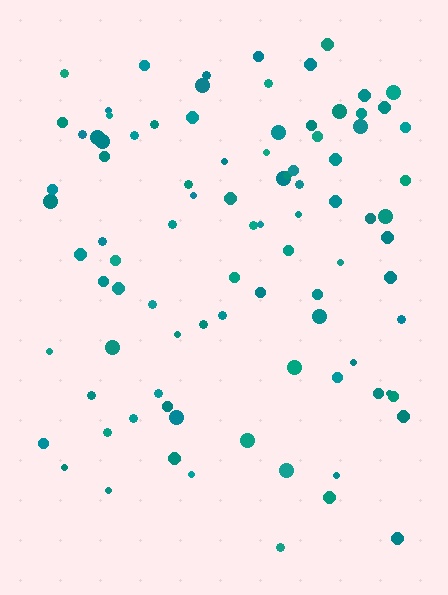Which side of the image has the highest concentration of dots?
The top.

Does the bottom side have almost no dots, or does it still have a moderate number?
Still a moderate number, just noticeably fewer than the top.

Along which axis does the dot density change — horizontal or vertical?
Vertical.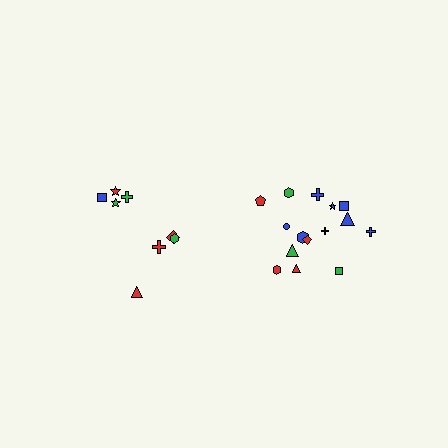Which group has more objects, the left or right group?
The right group.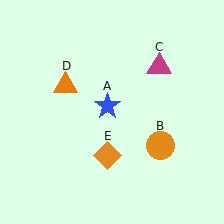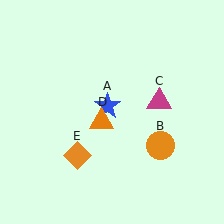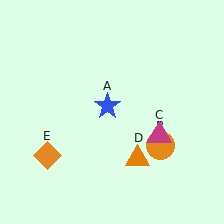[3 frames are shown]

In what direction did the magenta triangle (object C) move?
The magenta triangle (object C) moved down.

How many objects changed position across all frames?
3 objects changed position: magenta triangle (object C), orange triangle (object D), orange diamond (object E).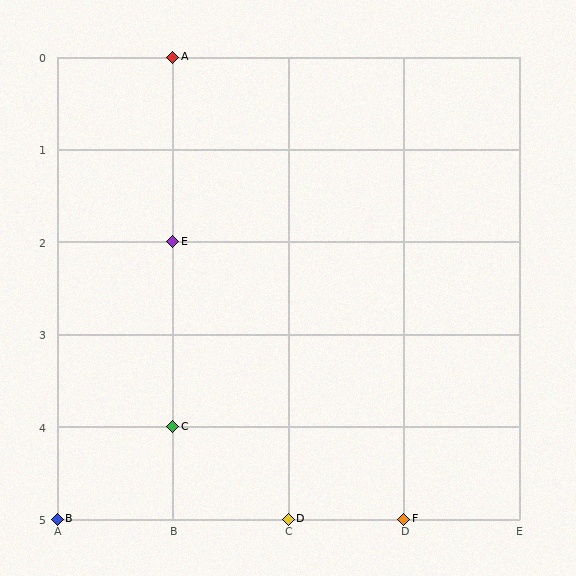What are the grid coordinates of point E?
Point E is at grid coordinates (B, 2).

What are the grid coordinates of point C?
Point C is at grid coordinates (B, 4).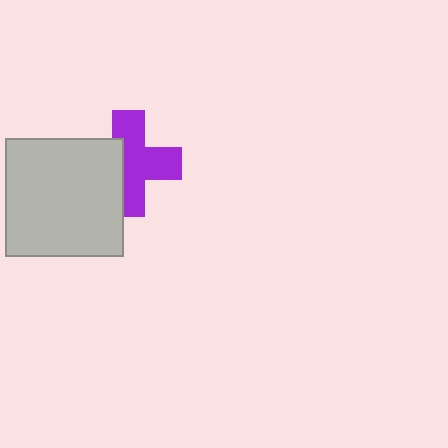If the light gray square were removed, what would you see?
You would see the complete purple cross.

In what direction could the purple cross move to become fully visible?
The purple cross could move right. That would shift it out from behind the light gray square entirely.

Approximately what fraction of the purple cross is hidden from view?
Roughly 35% of the purple cross is hidden behind the light gray square.